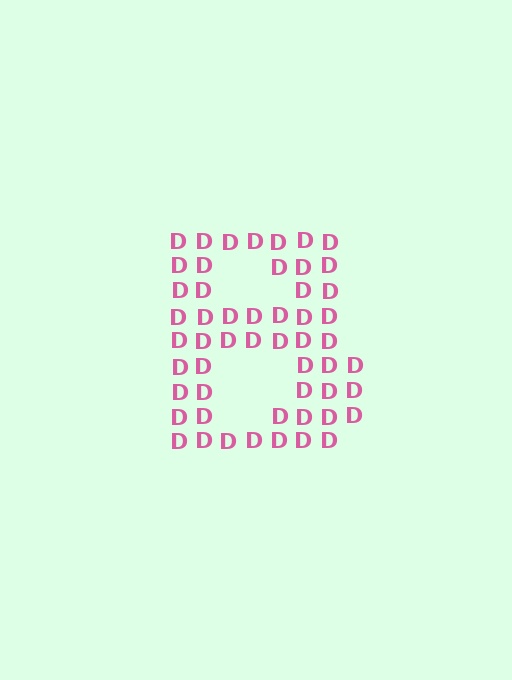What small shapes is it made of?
It is made of small letter D's.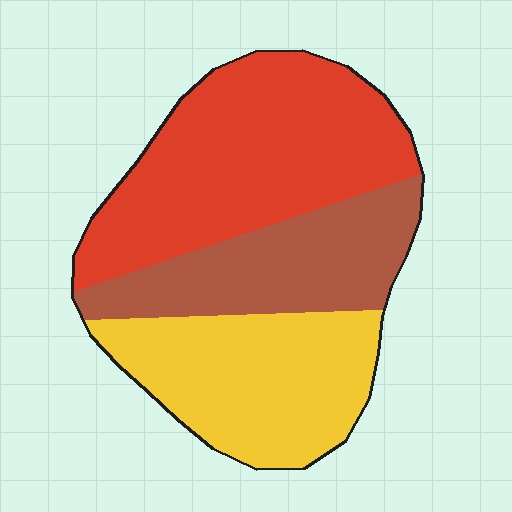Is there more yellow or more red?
Red.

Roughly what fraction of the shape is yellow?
Yellow covers roughly 30% of the shape.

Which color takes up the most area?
Red, at roughly 45%.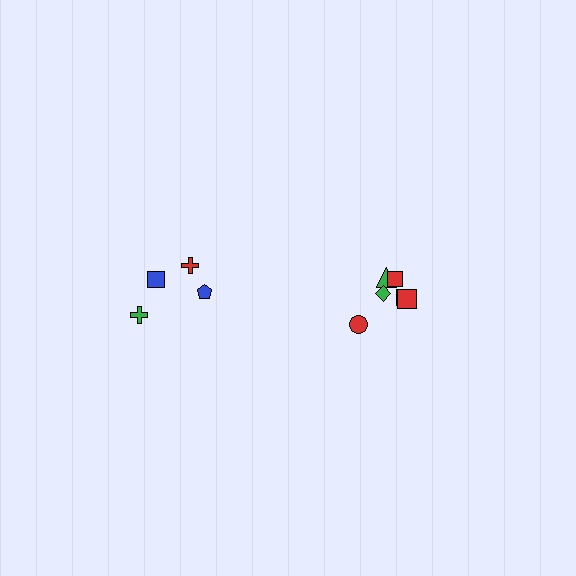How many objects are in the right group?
There are 6 objects.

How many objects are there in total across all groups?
There are 10 objects.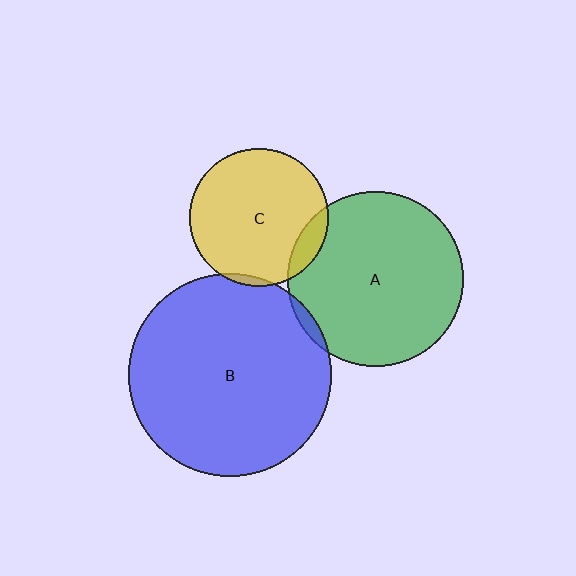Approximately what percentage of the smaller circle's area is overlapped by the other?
Approximately 5%.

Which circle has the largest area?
Circle B (blue).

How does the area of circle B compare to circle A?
Approximately 1.3 times.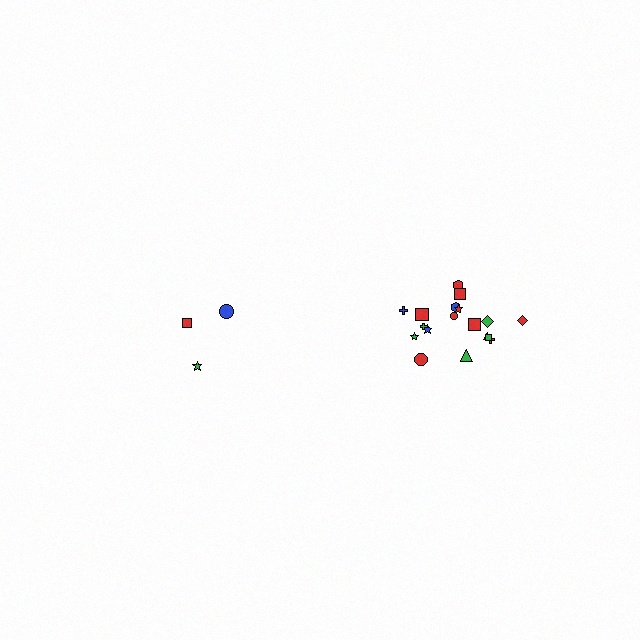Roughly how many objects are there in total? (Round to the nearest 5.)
Roughly 20 objects in total.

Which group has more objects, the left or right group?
The right group.